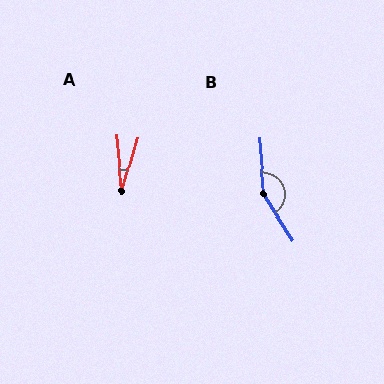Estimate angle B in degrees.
Approximately 151 degrees.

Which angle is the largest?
B, at approximately 151 degrees.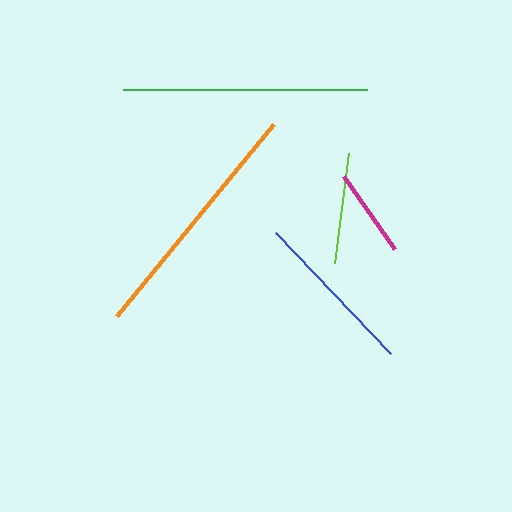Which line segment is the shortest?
The magenta line is the shortest at approximately 88 pixels.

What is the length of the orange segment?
The orange segment is approximately 248 pixels long.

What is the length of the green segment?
The green segment is approximately 244 pixels long.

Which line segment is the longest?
The orange line is the longest at approximately 248 pixels.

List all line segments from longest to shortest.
From longest to shortest: orange, green, blue, lime, magenta.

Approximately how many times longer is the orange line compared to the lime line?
The orange line is approximately 2.3 times the length of the lime line.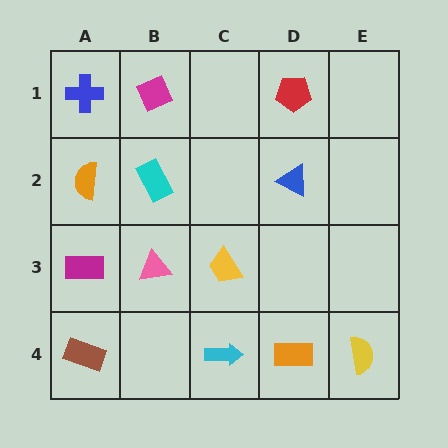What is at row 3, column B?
A pink triangle.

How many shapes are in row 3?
3 shapes.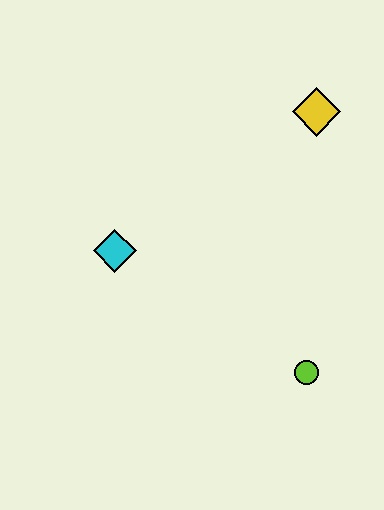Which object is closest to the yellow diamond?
The cyan diamond is closest to the yellow diamond.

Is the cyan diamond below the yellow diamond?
Yes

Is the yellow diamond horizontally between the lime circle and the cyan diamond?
No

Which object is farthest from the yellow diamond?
The lime circle is farthest from the yellow diamond.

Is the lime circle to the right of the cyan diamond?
Yes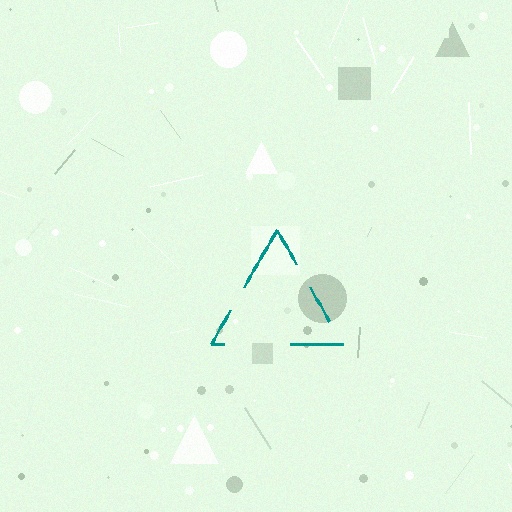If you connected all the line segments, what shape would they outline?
They would outline a triangle.